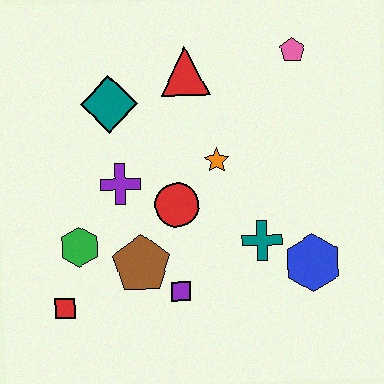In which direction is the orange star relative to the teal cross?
The orange star is above the teal cross.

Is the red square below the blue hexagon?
Yes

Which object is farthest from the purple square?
The pink pentagon is farthest from the purple square.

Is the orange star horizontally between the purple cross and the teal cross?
Yes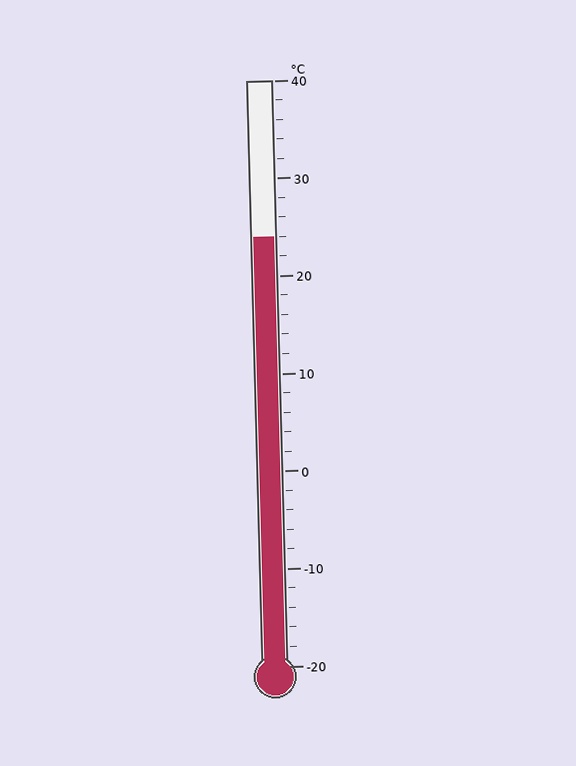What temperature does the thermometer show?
The thermometer shows approximately 24°C.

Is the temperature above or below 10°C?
The temperature is above 10°C.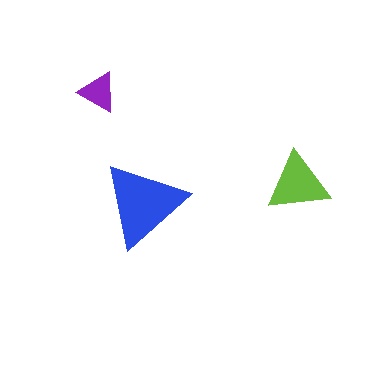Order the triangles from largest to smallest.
the blue one, the lime one, the purple one.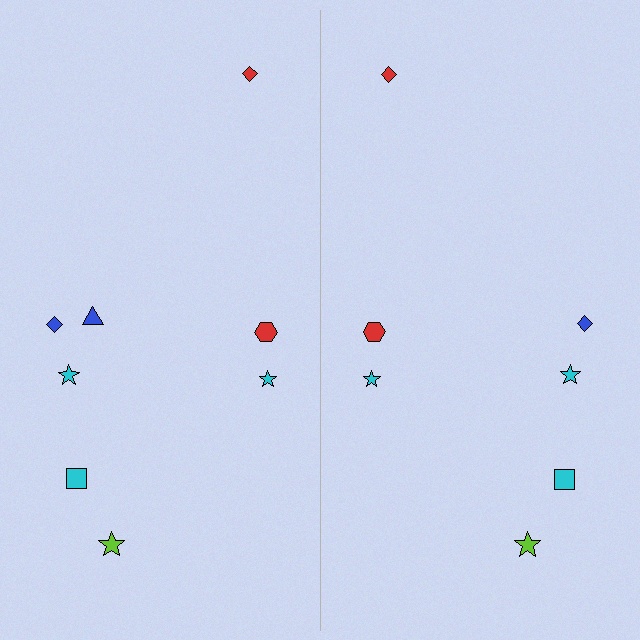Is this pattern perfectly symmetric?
No, the pattern is not perfectly symmetric. A blue triangle is missing from the right side.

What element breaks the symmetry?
A blue triangle is missing from the right side.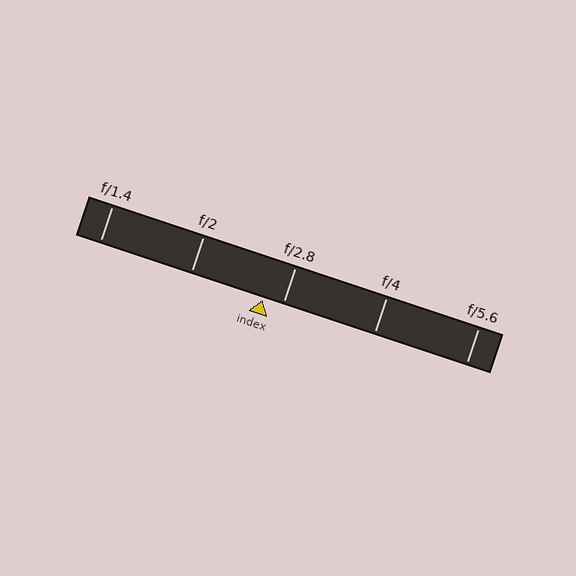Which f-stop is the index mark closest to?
The index mark is closest to f/2.8.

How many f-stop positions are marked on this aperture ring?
There are 5 f-stop positions marked.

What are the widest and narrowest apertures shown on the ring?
The widest aperture shown is f/1.4 and the narrowest is f/5.6.